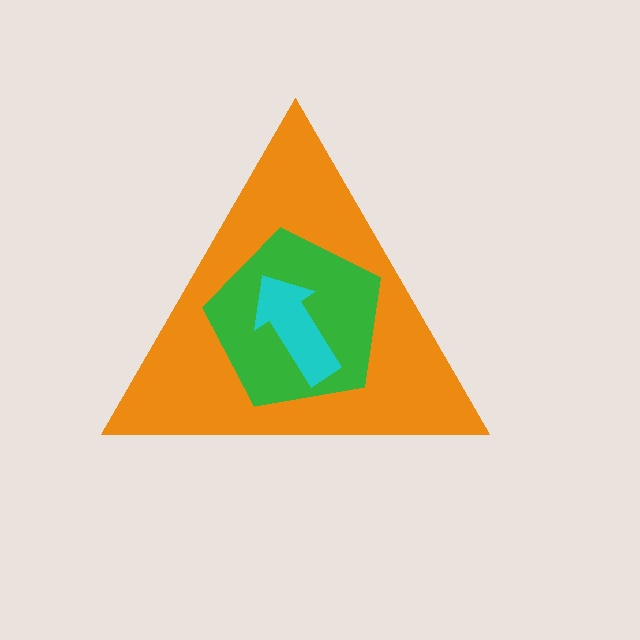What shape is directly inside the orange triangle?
The green pentagon.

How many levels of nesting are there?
3.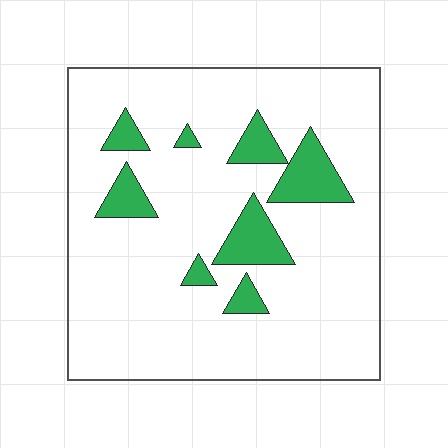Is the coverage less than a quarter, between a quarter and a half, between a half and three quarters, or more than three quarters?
Less than a quarter.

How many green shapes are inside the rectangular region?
8.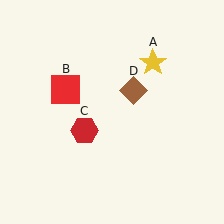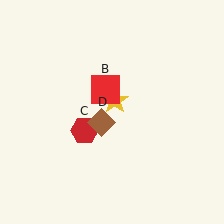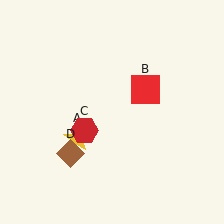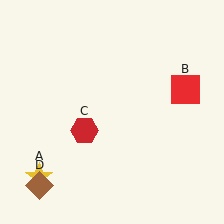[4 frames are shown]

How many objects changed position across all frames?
3 objects changed position: yellow star (object A), red square (object B), brown diamond (object D).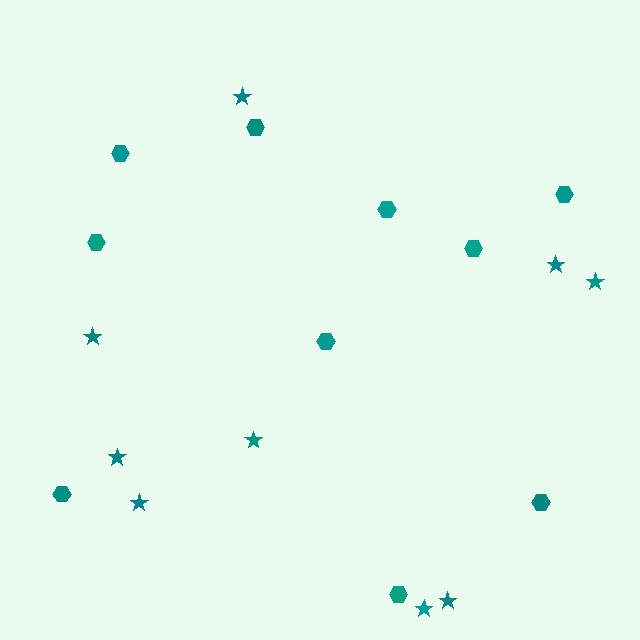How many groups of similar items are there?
There are 2 groups: one group of stars (9) and one group of hexagons (10).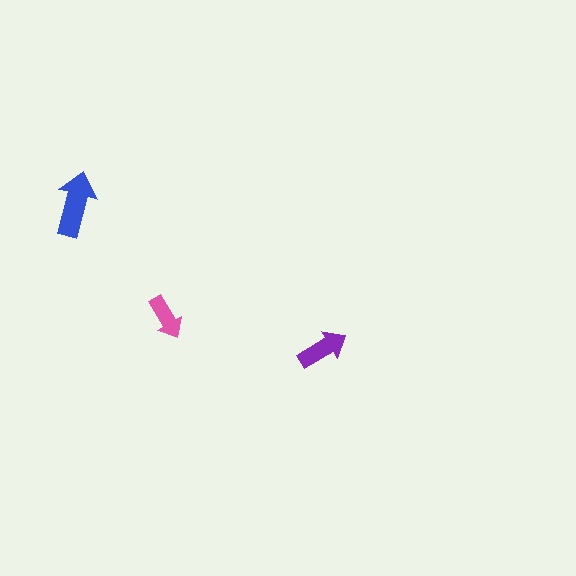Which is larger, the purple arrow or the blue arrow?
The blue one.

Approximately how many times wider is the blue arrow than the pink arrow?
About 1.5 times wider.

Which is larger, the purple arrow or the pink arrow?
The purple one.